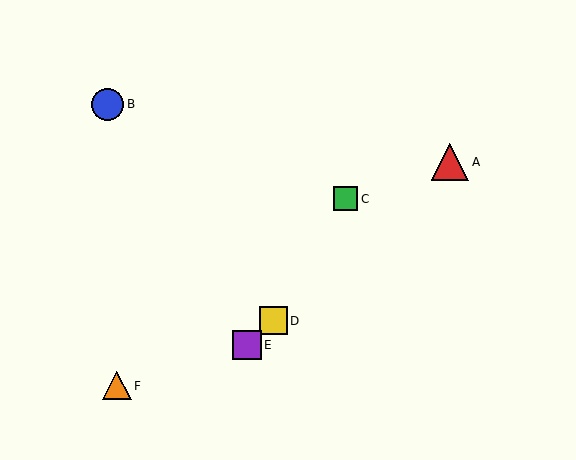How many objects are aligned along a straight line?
3 objects (A, D, E) are aligned along a straight line.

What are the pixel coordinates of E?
Object E is at (247, 345).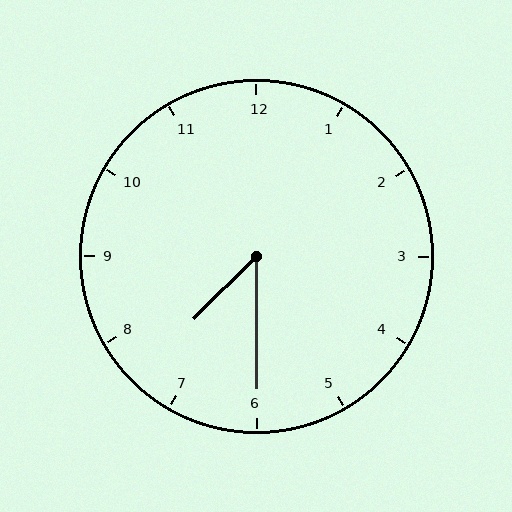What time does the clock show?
7:30.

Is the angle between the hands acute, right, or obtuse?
It is acute.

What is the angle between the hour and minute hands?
Approximately 45 degrees.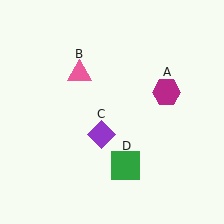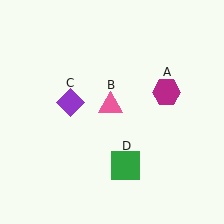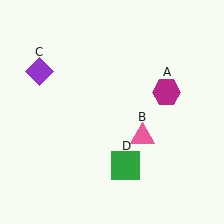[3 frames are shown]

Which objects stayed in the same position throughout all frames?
Magenta hexagon (object A) and green square (object D) remained stationary.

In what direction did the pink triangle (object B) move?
The pink triangle (object B) moved down and to the right.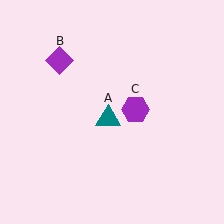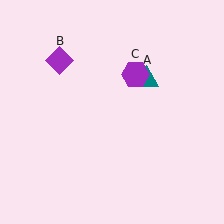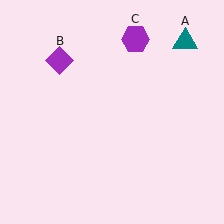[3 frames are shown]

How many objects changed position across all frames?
2 objects changed position: teal triangle (object A), purple hexagon (object C).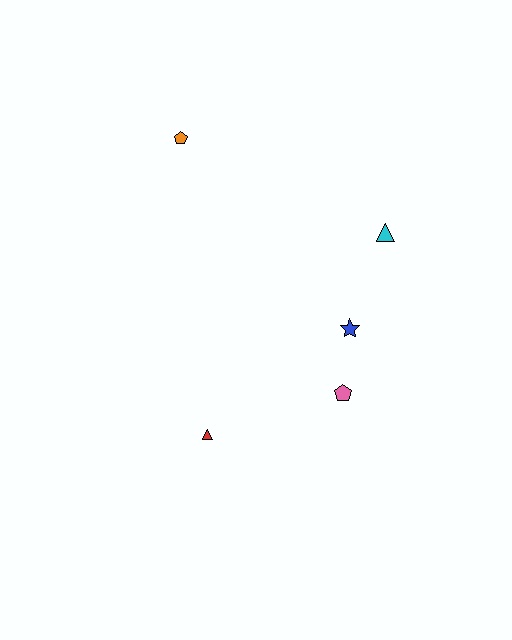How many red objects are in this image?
There is 1 red object.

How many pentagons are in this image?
There are 2 pentagons.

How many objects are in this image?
There are 5 objects.